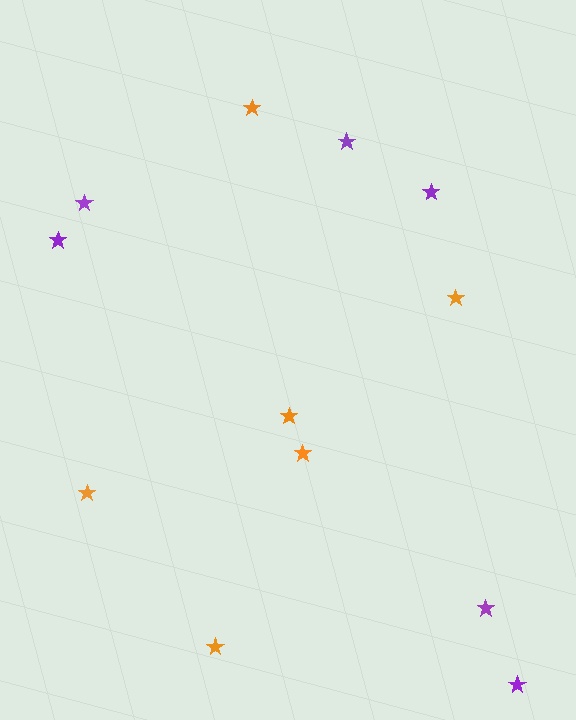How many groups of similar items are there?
There are 2 groups: one group of orange stars (6) and one group of purple stars (6).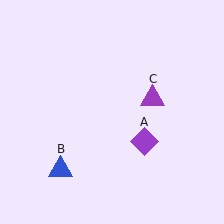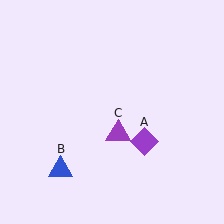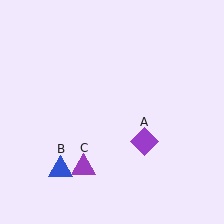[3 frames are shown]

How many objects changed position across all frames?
1 object changed position: purple triangle (object C).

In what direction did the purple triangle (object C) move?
The purple triangle (object C) moved down and to the left.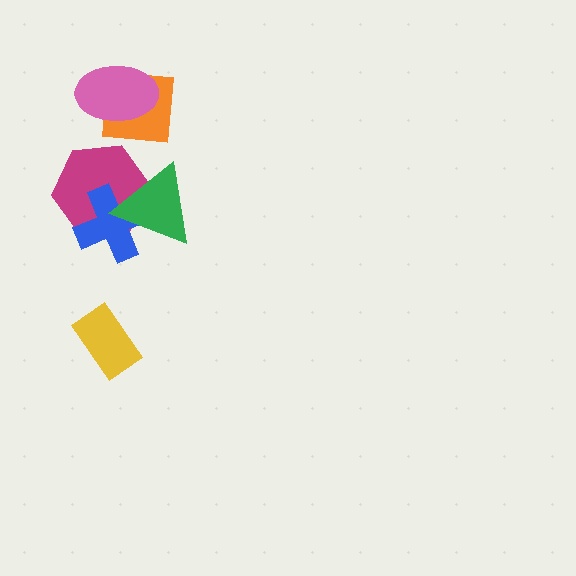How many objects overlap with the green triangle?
2 objects overlap with the green triangle.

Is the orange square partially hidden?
Yes, it is partially covered by another shape.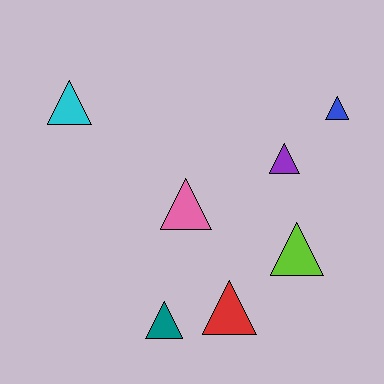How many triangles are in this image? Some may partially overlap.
There are 7 triangles.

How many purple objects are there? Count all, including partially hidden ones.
There is 1 purple object.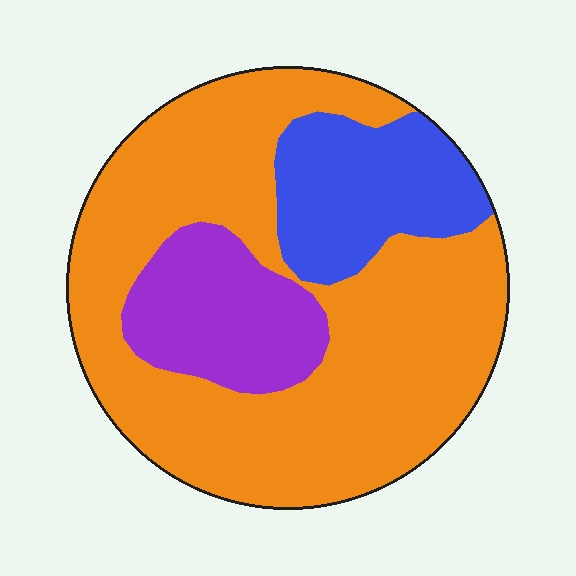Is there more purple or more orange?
Orange.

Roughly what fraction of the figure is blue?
Blue covers about 15% of the figure.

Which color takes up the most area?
Orange, at roughly 65%.